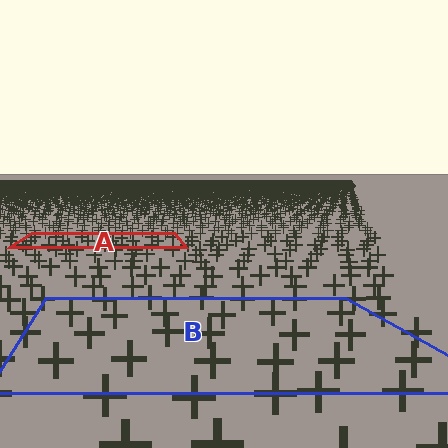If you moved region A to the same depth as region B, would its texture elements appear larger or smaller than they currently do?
They would appear larger. At a closer depth, the same texture elements are projected at a bigger on-screen size.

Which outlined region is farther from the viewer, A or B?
Region A is farther from the viewer — the texture elements inside it appear smaller and more densely packed.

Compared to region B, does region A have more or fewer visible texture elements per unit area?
Region A has more texture elements per unit area — they are packed more densely because it is farther away.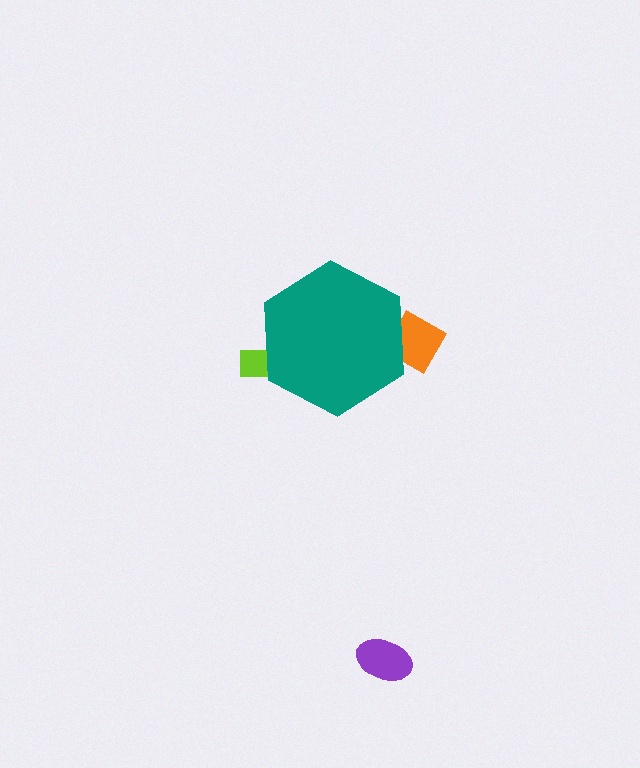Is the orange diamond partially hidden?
Yes, the orange diamond is partially hidden behind the teal hexagon.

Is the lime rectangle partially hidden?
Yes, the lime rectangle is partially hidden behind the teal hexagon.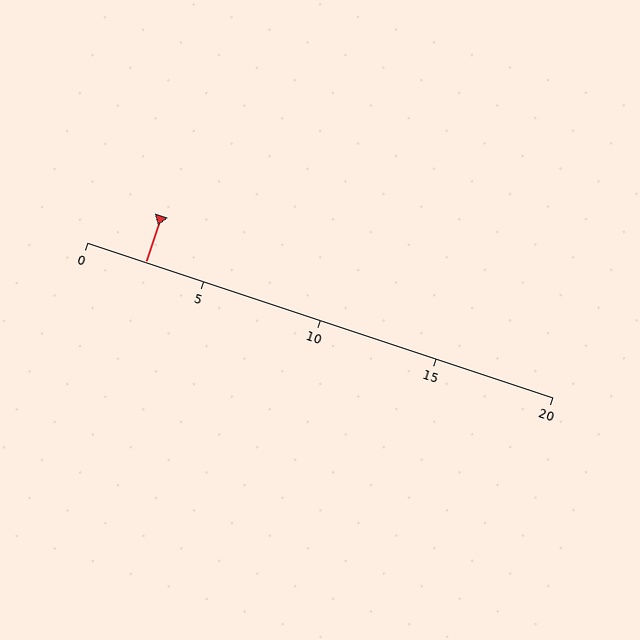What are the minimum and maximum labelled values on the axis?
The axis runs from 0 to 20.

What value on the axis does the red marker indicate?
The marker indicates approximately 2.5.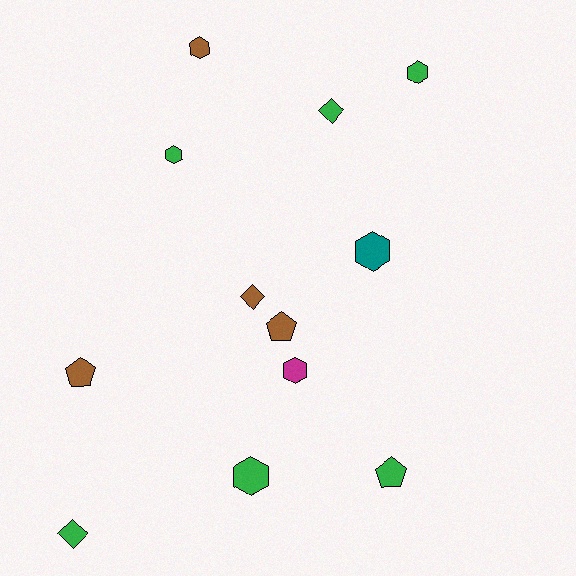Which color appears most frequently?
Green, with 6 objects.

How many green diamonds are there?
There are 2 green diamonds.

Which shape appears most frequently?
Hexagon, with 6 objects.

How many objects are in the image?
There are 12 objects.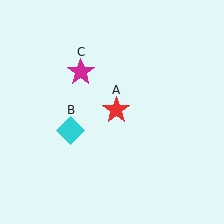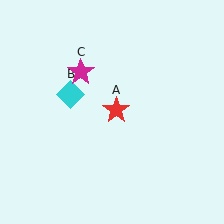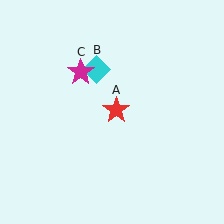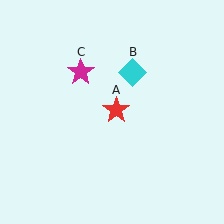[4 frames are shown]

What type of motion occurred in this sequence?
The cyan diamond (object B) rotated clockwise around the center of the scene.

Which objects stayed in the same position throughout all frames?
Red star (object A) and magenta star (object C) remained stationary.